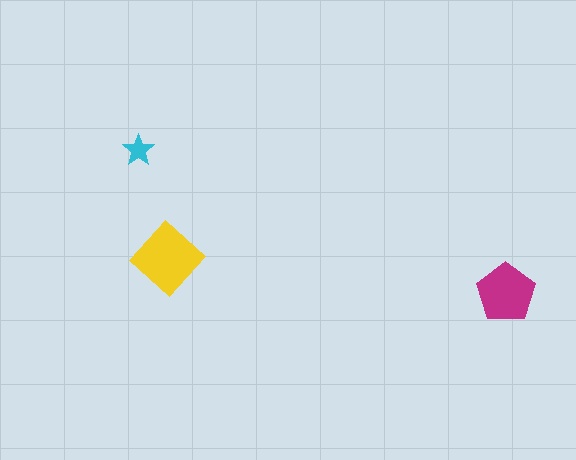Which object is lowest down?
The magenta pentagon is bottommost.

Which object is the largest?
The yellow diamond.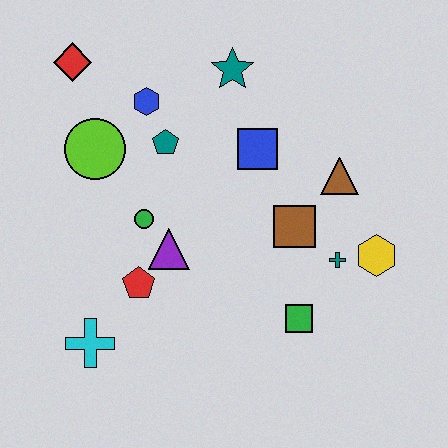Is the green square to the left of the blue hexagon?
No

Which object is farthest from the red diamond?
The yellow hexagon is farthest from the red diamond.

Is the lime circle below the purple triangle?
No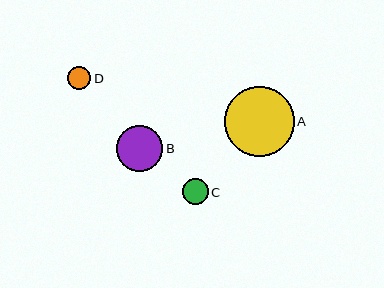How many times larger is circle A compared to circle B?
Circle A is approximately 1.5 times the size of circle B.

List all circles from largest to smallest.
From largest to smallest: A, B, C, D.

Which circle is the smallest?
Circle D is the smallest with a size of approximately 23 pixels.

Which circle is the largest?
Circle A is the largest with a size of approximately 70 pixels.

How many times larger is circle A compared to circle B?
Circle A is approximately 1.5 times the size of circle B.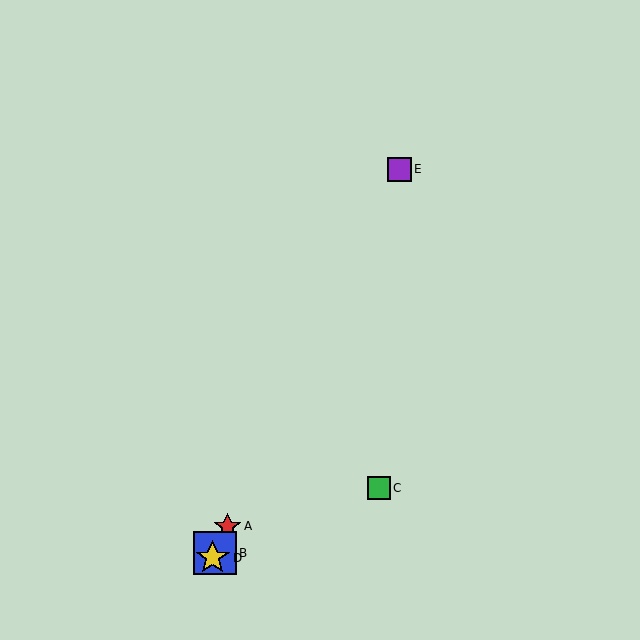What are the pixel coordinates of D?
Object D is at (213, 558).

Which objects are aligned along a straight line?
Objects A, B, D, E are aligned along a straight line.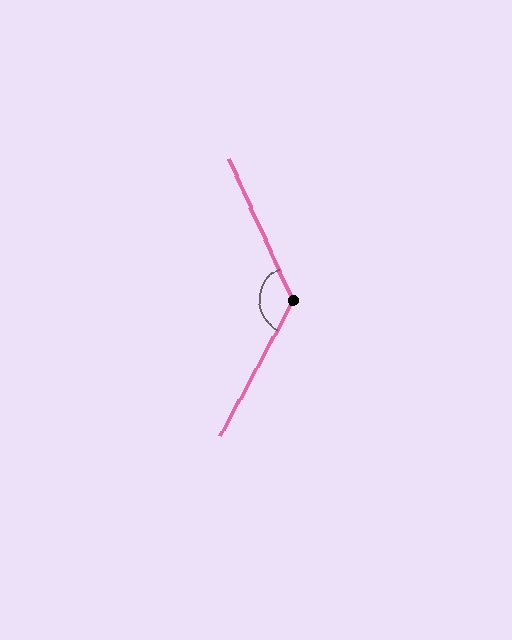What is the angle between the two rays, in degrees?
Approximately 127 degrees.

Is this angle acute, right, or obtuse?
It is obtuse.